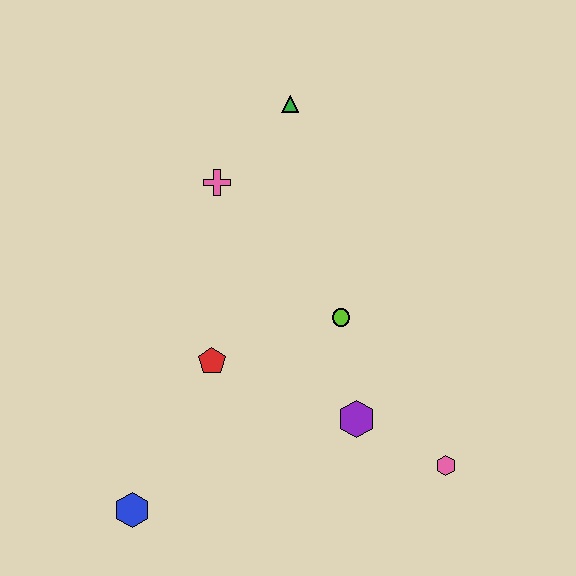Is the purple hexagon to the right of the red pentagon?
Yes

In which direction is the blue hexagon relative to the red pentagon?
The blue hexagon is below the red pentagon.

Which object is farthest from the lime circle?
The blue hexagon is farthest from the lime circle.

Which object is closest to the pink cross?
The green triangle is closest to the pink cross.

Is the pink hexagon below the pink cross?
Yes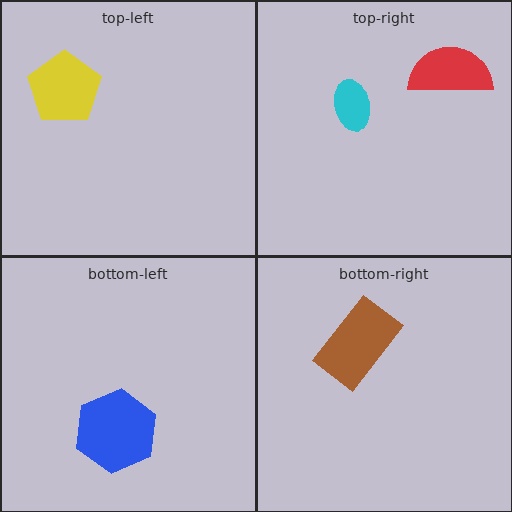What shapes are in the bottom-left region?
The blue hexagon.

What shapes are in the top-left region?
The yellow pentagon.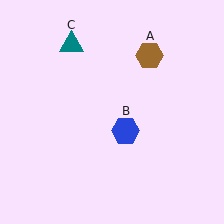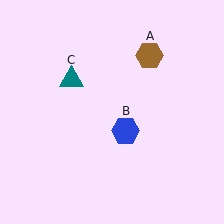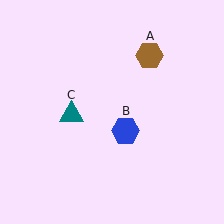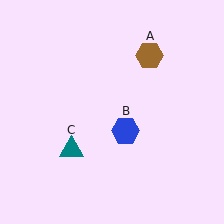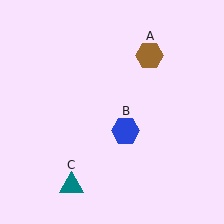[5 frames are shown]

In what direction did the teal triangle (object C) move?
The teal triangle (object C) moved down.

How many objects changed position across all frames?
1 object changed position: teal triangle (object C).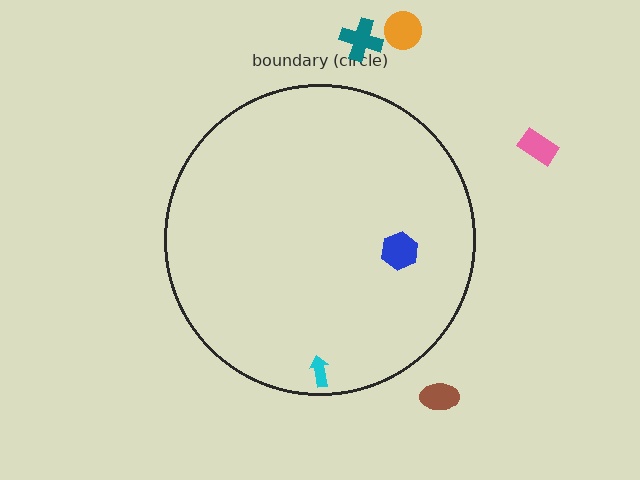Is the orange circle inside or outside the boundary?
Outside.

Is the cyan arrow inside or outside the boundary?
Inside.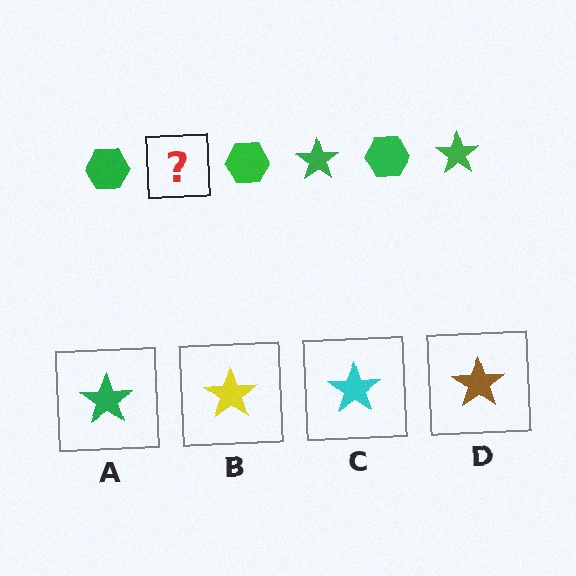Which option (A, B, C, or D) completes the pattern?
A.